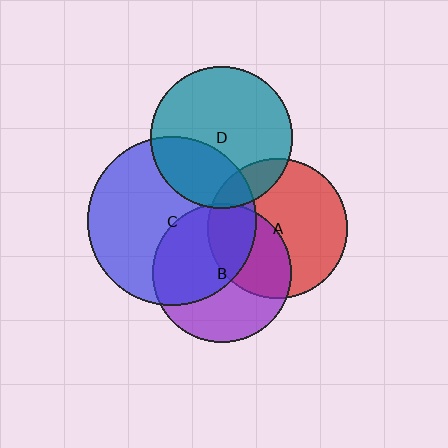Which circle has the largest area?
Circle C (blue).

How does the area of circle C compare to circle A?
Approximately 1.5 times.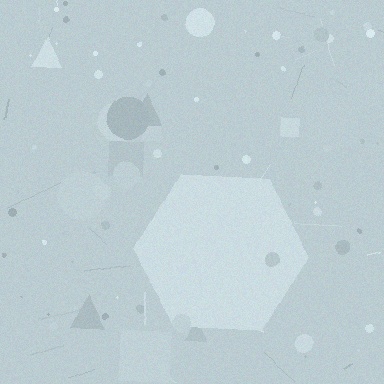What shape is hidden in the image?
A hexagon is hidden in the image.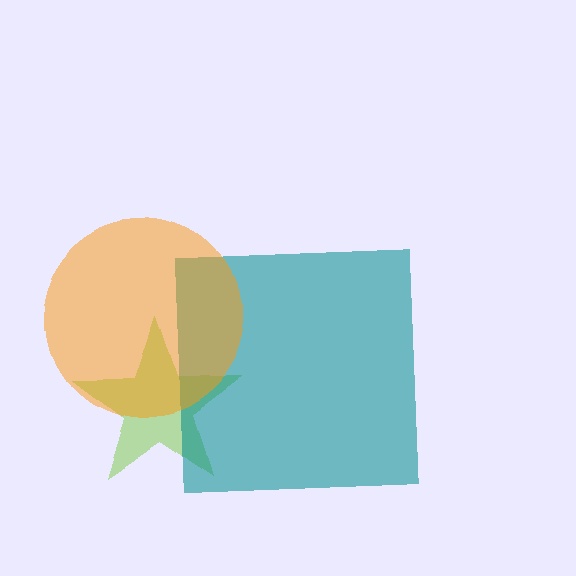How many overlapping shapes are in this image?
There are 3 overlapping shapes in the image.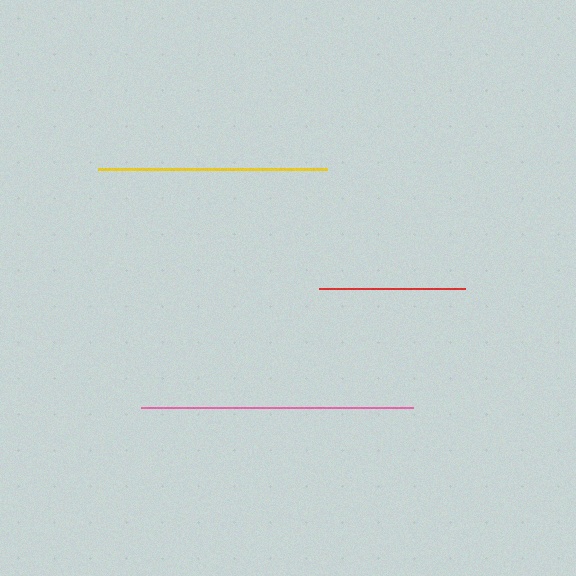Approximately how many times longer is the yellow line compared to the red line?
The yellow line is approximately 1.6 times the length of the red line.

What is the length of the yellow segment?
The yellow segment is approximately 229 pixels long.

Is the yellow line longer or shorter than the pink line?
The pink line is longer than the yellow line.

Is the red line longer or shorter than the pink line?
The pink line is longer than the red line.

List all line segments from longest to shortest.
From longest to shortest: pink, yellow, red.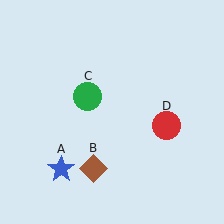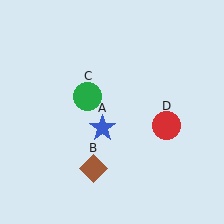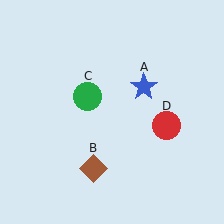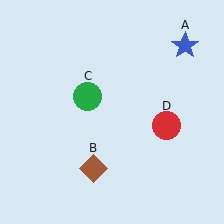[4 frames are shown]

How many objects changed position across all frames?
1 object changed position: blue star (object A).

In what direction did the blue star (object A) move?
The blue star (object A) moved up and to the right.